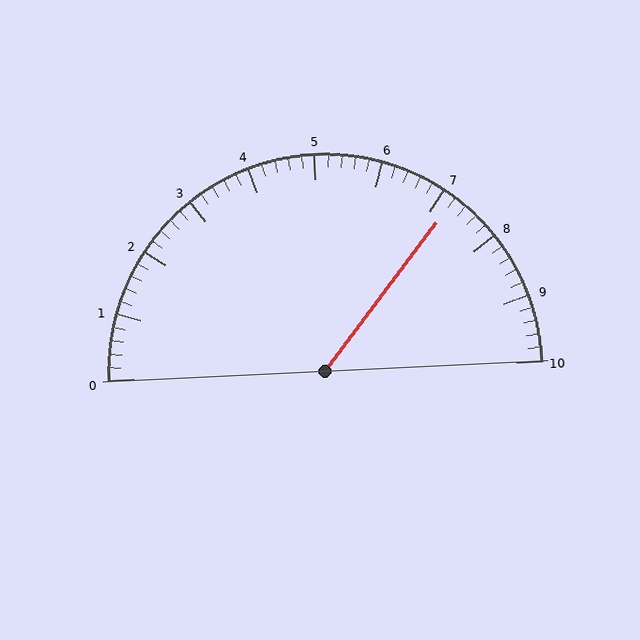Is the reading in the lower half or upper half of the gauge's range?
The reading is in the upper half of the range (0 to 10).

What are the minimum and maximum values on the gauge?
The gauge ranges from 0 to 10.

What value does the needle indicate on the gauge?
The needle indicates approximately 7.2.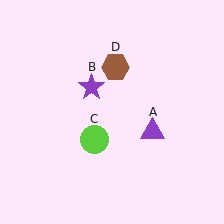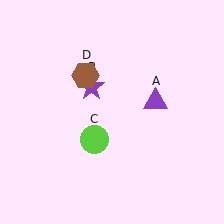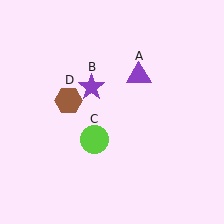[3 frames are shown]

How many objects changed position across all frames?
2 objects changed position: purple triangle (object A), brown hexagon (object D).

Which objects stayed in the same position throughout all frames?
Purple star (object B) and lime circle (object C) remained stationary.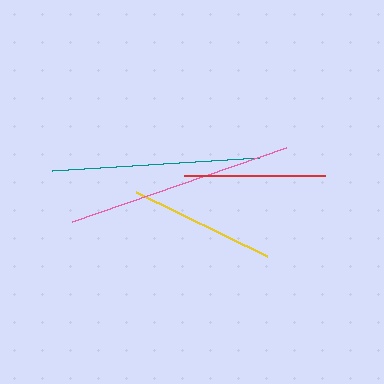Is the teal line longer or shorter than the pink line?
The pink line is longer than the teal line.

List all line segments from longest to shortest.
From longest to shortest: pink, teal, yellow, red.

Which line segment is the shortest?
The red line is the shortest at approximately 140 pixels.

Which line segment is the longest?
The pink line is the longest at approximately 226 pixels.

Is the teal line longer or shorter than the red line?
The teal line is longer than the red line.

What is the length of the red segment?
The red segment is approximately 140 pixels long.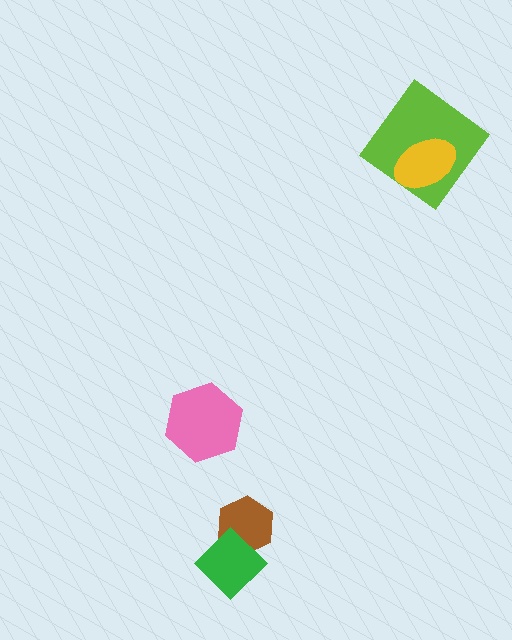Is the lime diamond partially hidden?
Yes, it is partially covered by another shape.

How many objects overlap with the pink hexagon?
0 objects overlap with the pink hexagon.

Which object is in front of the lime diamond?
The yellow ellipse is in front of the lime diamond.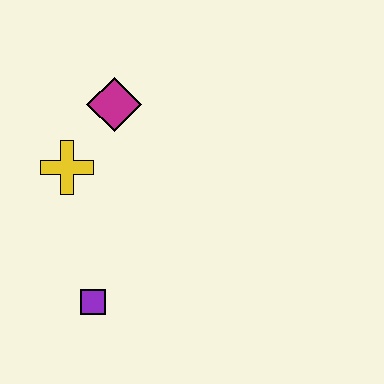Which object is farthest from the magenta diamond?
The purple square is farthest from the magenta diamond.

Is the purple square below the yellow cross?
Yes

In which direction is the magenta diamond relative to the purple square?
The magenta diamond is above the purple square.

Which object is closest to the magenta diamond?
The yellow cross is closest to the magenta diamond.